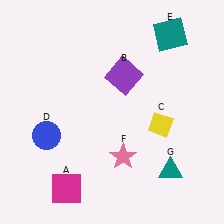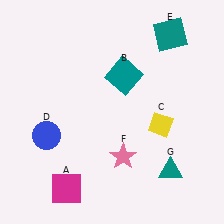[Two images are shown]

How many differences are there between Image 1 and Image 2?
There is 1 difference between the two images.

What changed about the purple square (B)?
In Image 1, B is purple. In Image 2, it changed to teal.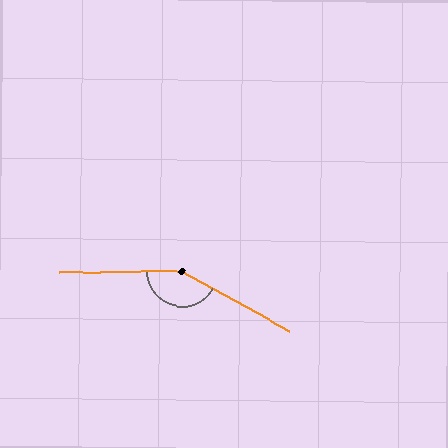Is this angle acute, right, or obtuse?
It is obtuse.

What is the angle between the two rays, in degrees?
Approximately 150 degrees.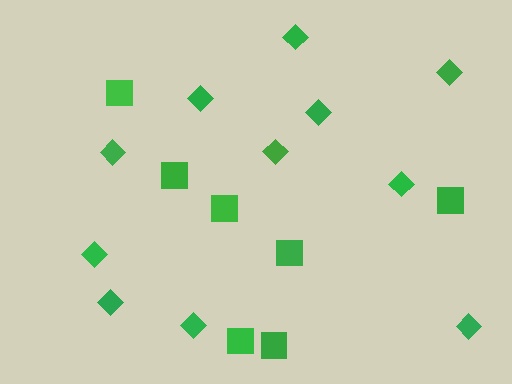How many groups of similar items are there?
There are 2 groups: one group of diamonds (11) and one group of squares (7).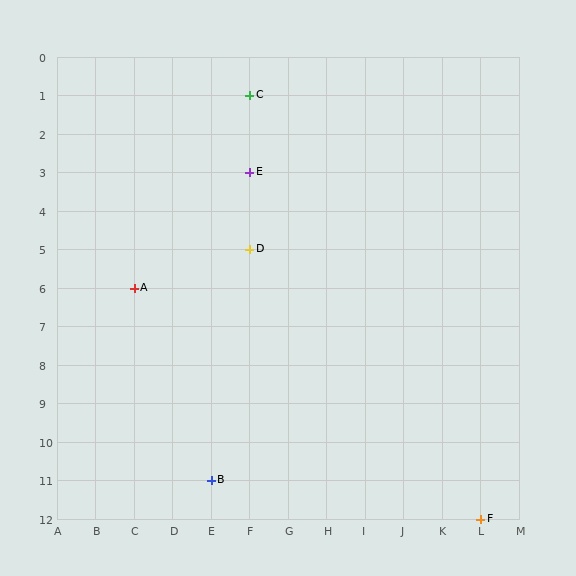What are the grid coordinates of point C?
Point C is at grid coordinates (F, 1).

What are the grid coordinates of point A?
Point A is at grid coordinates (C, 6).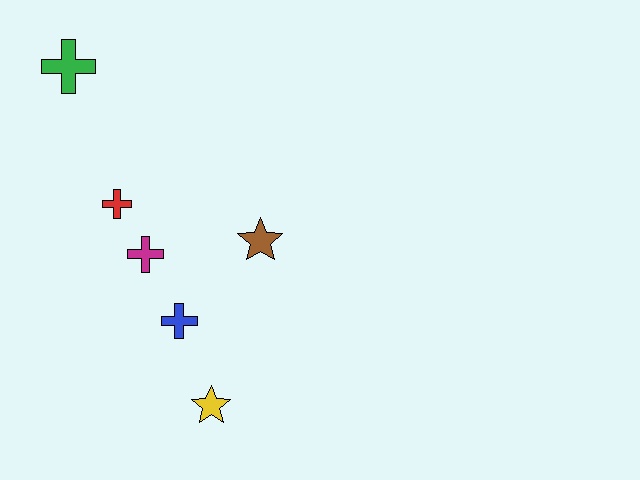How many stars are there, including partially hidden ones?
There are 2 stars.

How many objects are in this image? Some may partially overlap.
There are 6 objects.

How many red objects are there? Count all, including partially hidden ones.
There is 1 red object.